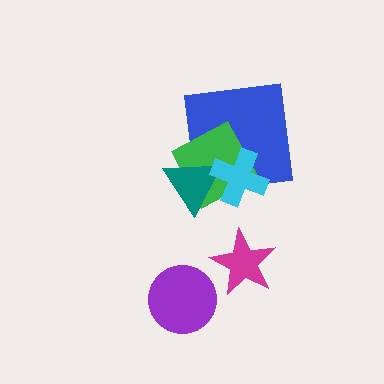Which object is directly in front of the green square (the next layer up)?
The teal triangle is directly in front of the green square.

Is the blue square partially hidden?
Yes, it is partially covered by another shape.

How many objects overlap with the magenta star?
0 objects overlap with the magenta star.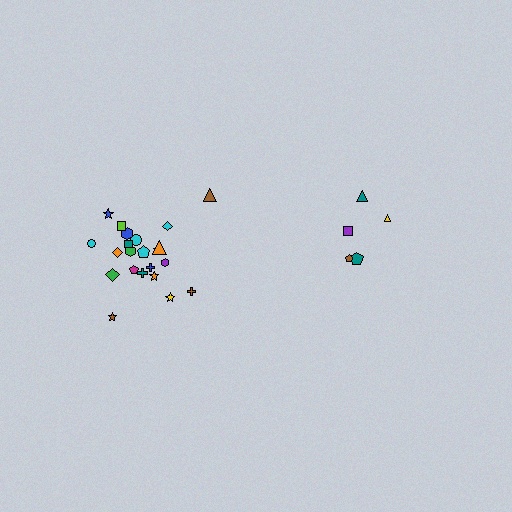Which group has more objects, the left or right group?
The left group.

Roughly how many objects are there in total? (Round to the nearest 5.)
Roughly 25 objects in total.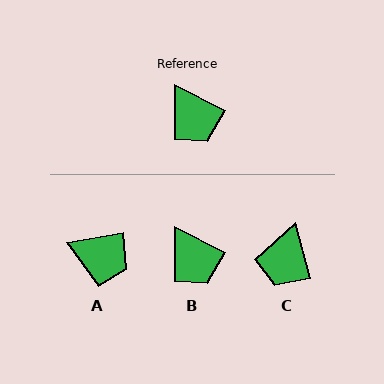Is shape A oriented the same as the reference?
No, it is off by about 36 degrees.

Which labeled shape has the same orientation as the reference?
B.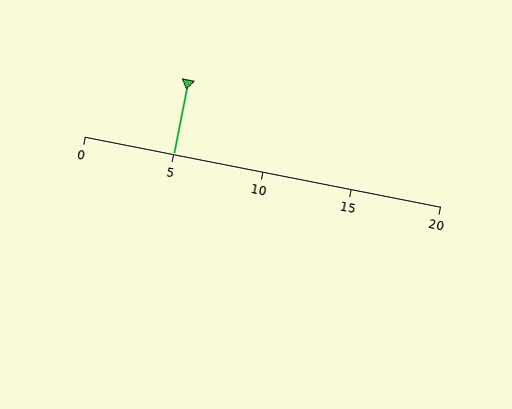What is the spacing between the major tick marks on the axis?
The major ticks are spaced 5 apart.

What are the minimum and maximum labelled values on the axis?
The axis runs from 0 to 20.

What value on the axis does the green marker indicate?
The marker indicates approximately 5.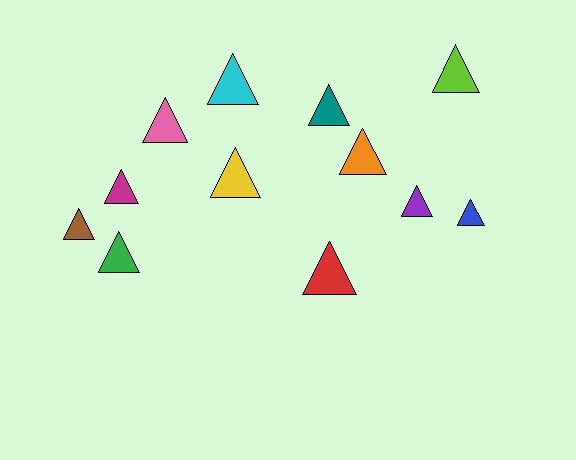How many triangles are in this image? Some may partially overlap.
There are 12 triangles.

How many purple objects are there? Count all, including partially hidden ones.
There is 1 purple object.